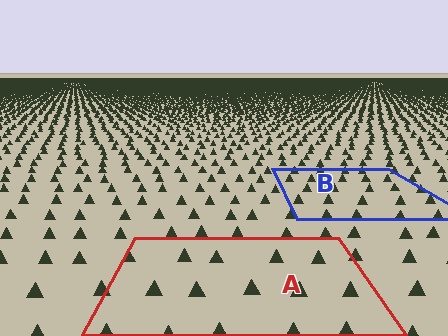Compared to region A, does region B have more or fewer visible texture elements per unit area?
Region B has more texture elements per unit area — they are packed more densely because it is farther away.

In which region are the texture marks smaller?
The texture marks are smaller in region B, because it is farther away.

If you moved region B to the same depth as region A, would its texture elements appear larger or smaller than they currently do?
They would appear larger. At a closer depth, the same texture elements are projected at a bigger on-screen size.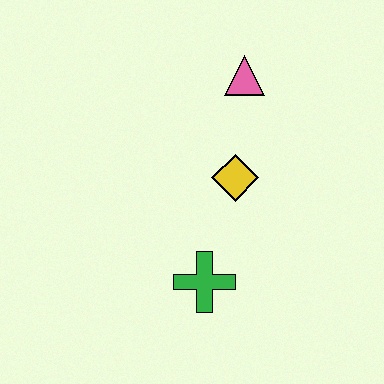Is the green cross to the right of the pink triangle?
No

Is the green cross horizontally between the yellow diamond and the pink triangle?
No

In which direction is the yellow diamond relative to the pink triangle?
The yellow diamond is below the pink triangle.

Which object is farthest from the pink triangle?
The green cross is farthest from the pink triangle.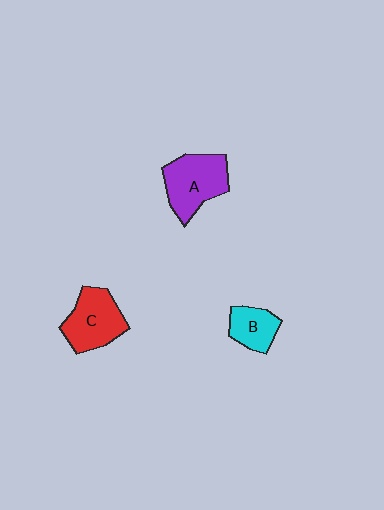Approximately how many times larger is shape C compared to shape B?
Approximately 1.6 times.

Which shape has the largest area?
Shape A (purple).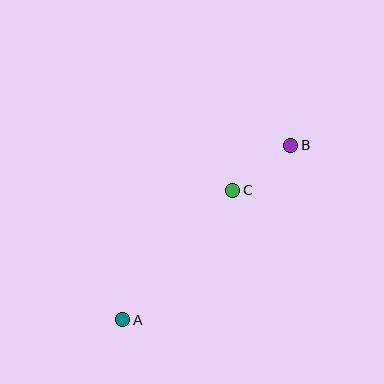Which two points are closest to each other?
Points B and C are closest to each other.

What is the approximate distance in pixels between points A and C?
The distance between A and C is approximately 170 pixels.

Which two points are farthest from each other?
Points A and B are farthest from each other.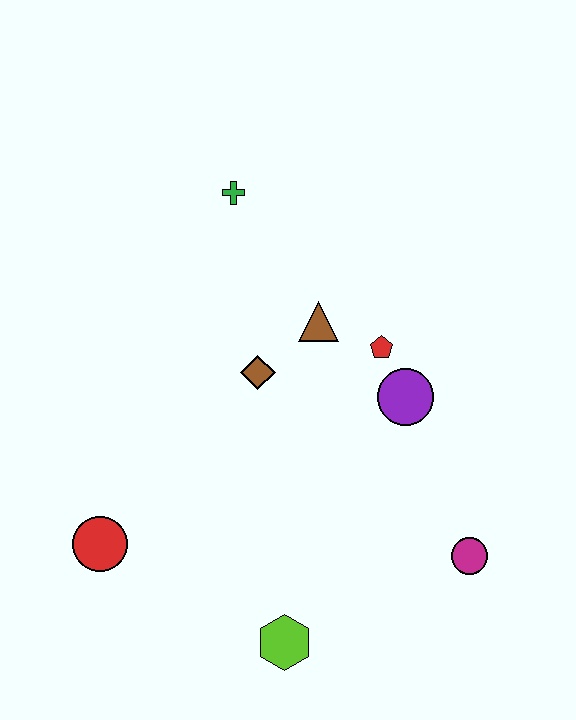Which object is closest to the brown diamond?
The brown triangle is closest to the brown diamond.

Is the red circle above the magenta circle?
Yes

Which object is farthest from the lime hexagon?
The green cross is farthest from the lime hexagon.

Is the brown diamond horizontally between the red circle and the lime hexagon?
Yes